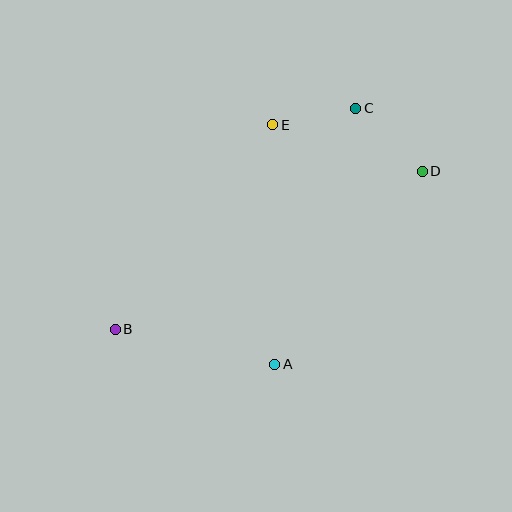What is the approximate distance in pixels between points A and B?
The distance between A and B is approximately 163 pixels.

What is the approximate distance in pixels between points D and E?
The distance between D and E is approximately 157 pixels.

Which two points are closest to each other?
Points C and E are closest to each other.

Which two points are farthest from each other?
Points B and D are farthest from each other.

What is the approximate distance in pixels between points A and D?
The distance between A and D is approximately 243 pixels.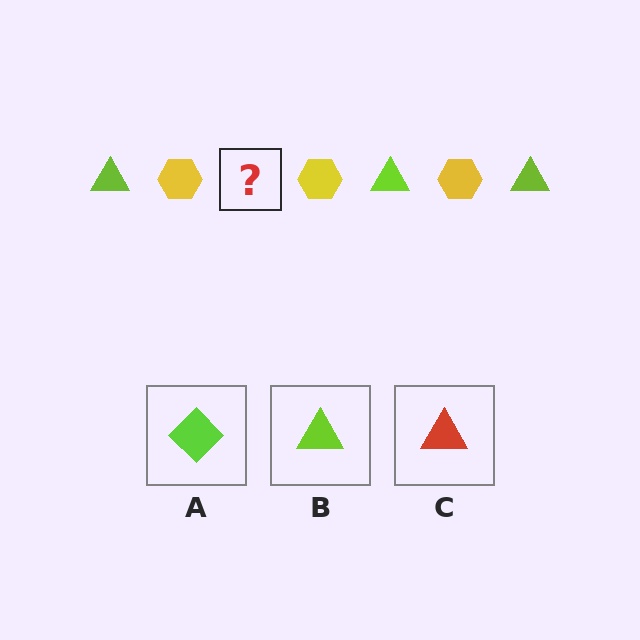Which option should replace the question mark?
Option B.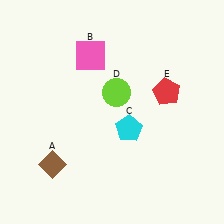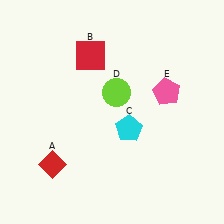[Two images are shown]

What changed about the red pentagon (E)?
In Image 1, E is red. In Image 2, it changed to pink.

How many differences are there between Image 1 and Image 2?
There are 3 differences between the two images.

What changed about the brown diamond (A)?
In Image 1, A is brown. In Image 2, it changed to red.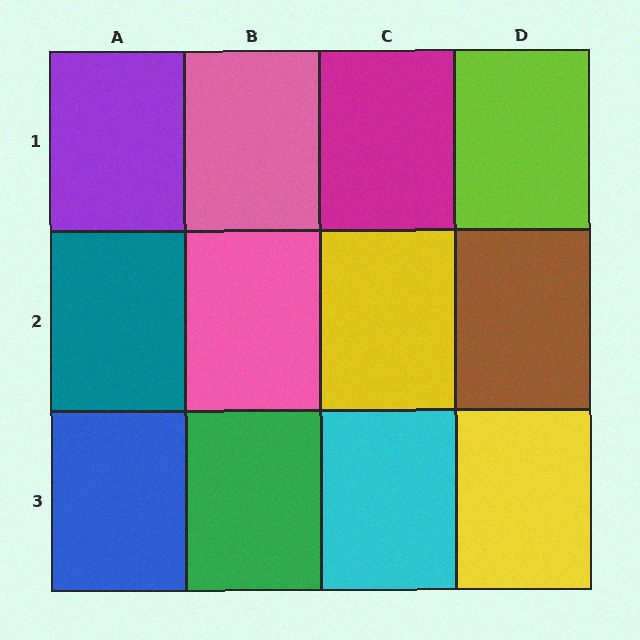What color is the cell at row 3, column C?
Cyan.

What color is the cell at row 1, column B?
Pink.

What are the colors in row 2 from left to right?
Teal, pink, yellow, brown.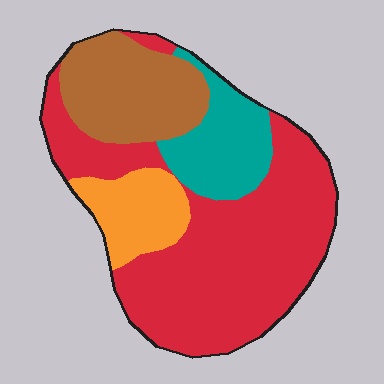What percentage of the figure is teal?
Teal covers about 15% of the figure.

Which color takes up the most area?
Red, at roughly 55%.